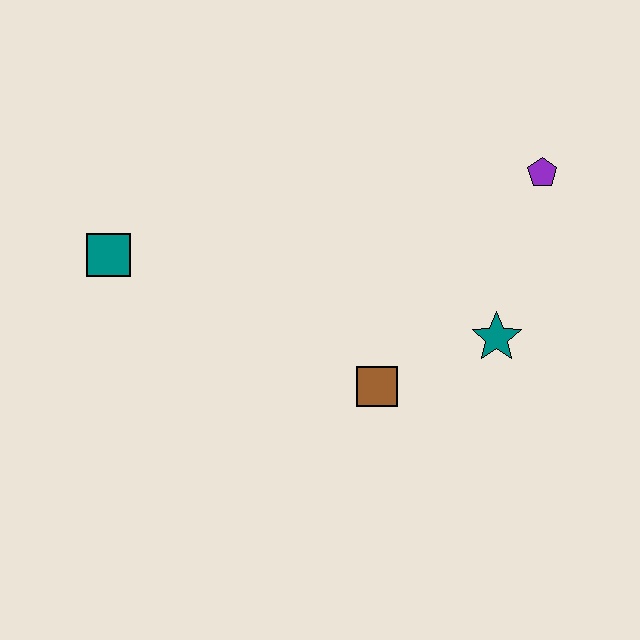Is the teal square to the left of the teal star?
Yes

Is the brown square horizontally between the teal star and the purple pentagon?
No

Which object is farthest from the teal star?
The teal square is farthest from the teal star.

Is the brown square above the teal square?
No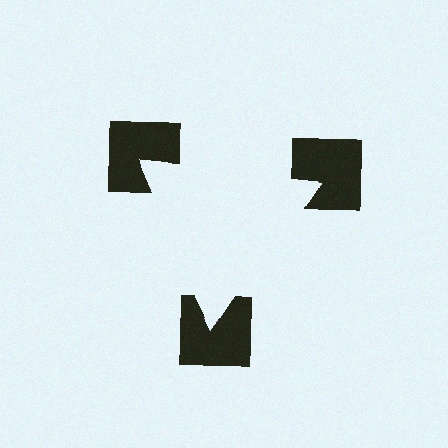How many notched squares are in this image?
There are 3 — one at each vertex of the illusory triangle.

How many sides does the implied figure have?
3 sides.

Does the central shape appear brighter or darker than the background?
It typically appears slightly brighter than the background, even though no actual brightness change is drawn.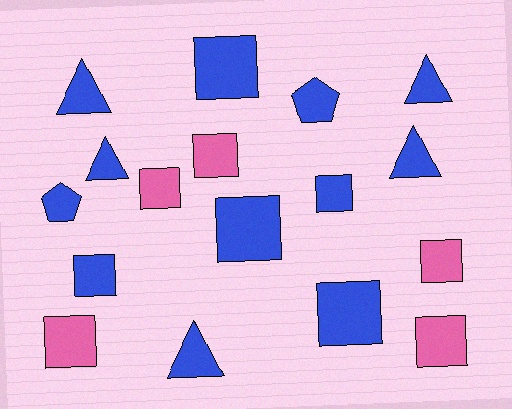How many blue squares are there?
There are 5 blue squares.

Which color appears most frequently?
Blue, with 12 objects.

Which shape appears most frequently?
Square, with 10 objects.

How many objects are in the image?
There are 17 objects.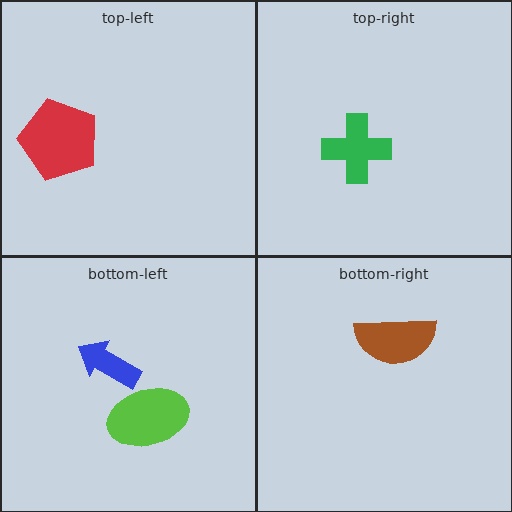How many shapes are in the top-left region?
1.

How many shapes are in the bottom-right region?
1.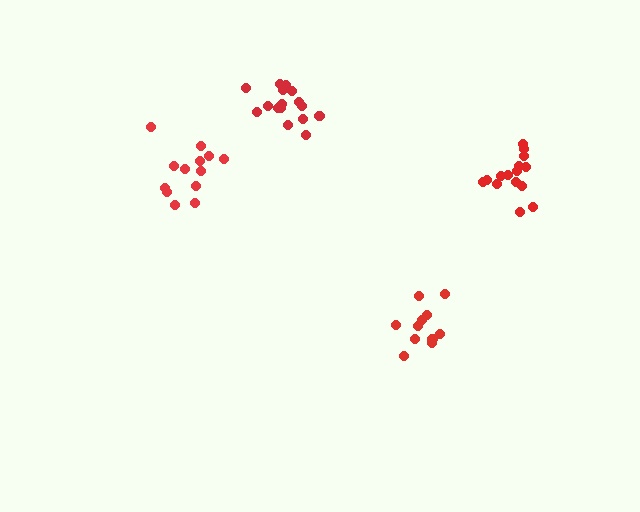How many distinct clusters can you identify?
There are 4 distinct clusters.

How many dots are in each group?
Group 1: 13 dots, Group 2: 15 dots, Group 3: 11 dots, Group 4: 16 dots (55 total).